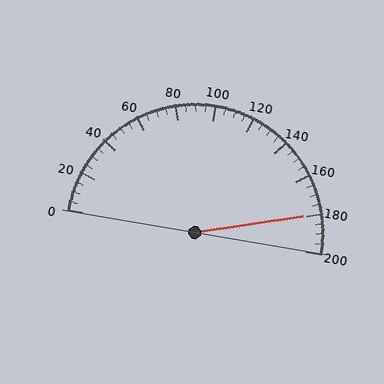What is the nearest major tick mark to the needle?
The nearest major tick mark is 180.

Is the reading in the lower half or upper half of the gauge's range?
The reading is in the upper half of the range (0 to 200).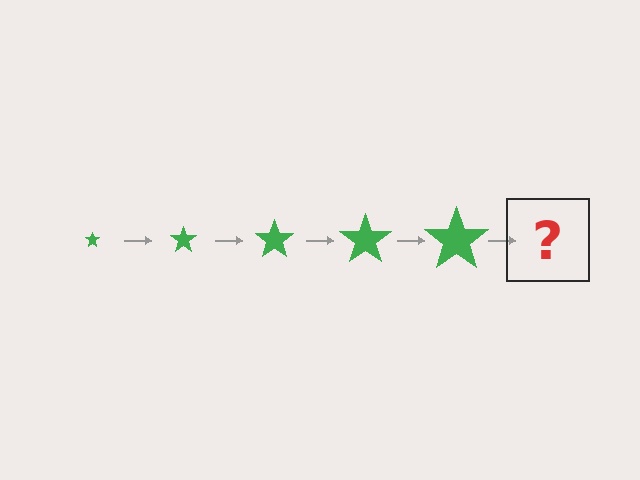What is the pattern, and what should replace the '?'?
The pattern is that the star gets progressively larger each step. The '?' should be a green star, larger than the previous one.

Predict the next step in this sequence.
The next step is a green star, larger than the previous one.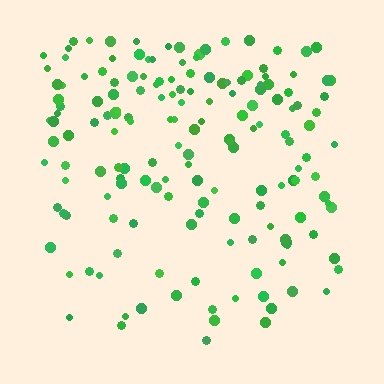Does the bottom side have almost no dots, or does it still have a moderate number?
Still a moderate number, just noticeably fewer than the top.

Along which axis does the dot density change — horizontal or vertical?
Vertical.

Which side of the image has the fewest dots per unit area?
The bottom.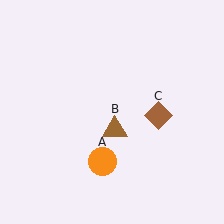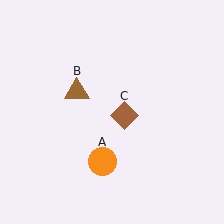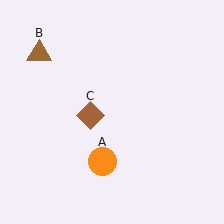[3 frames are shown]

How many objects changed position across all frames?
2 objects changed position: brown triangle (object B), brown diamond (object C).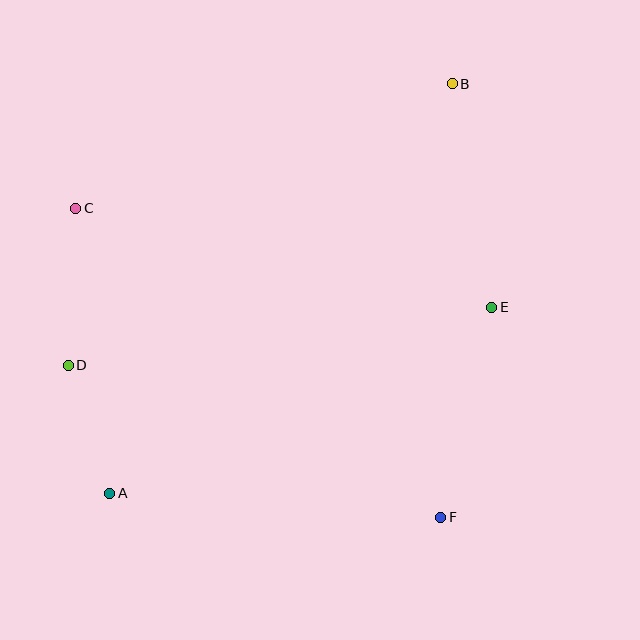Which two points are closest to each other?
Points A and D are closest to each other.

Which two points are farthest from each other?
Points A and B are farthest from each other.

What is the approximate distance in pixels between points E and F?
The distance between E and F is approximately 216 pixels.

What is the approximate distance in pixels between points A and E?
The distance between A and E is approximately 425 pixels.